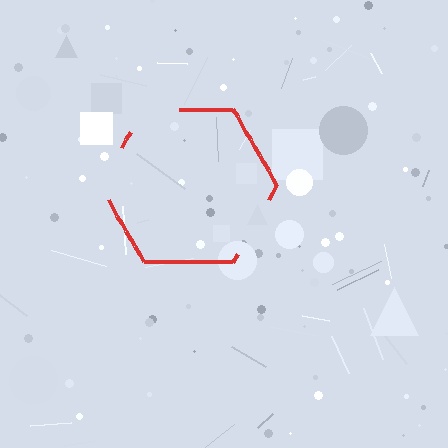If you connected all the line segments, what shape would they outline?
They would outline a hexagon.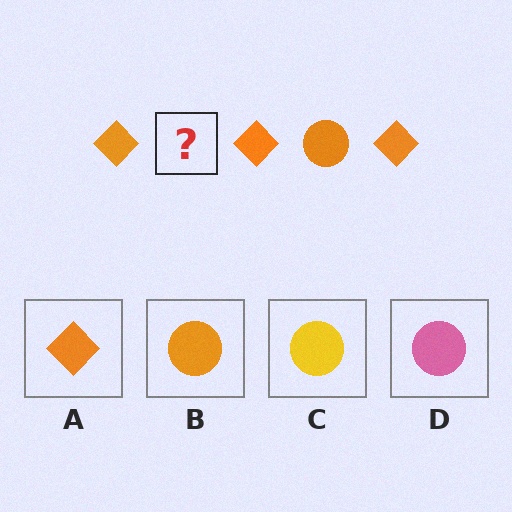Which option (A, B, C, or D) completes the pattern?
B.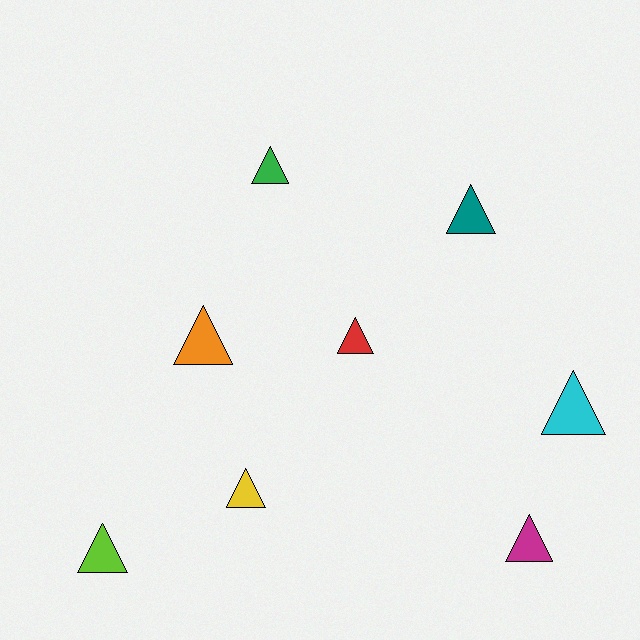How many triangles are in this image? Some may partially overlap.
There are 8 triangles.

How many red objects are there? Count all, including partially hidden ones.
There is 1 red object.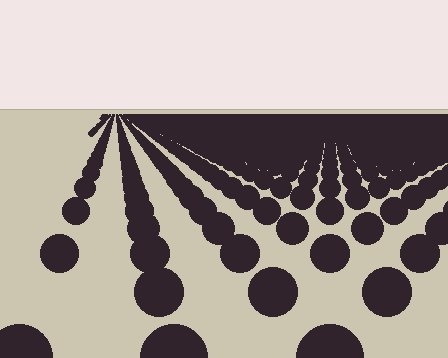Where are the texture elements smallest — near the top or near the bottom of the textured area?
Near the top.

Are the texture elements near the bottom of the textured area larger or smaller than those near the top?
Larger. Near the bottom, elements are closer to the viewer and appear at a bigger on-screen size.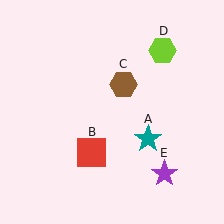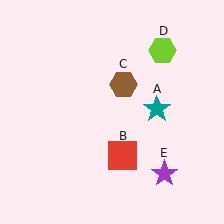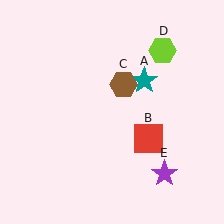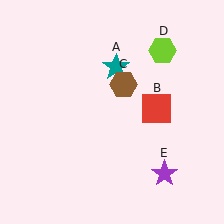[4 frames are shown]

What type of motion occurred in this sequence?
The teal star (object A), red square (object B) rotated counterclockwise around the center of the scene.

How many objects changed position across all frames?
2 objects changed position: teal star (object A), red square (object B).